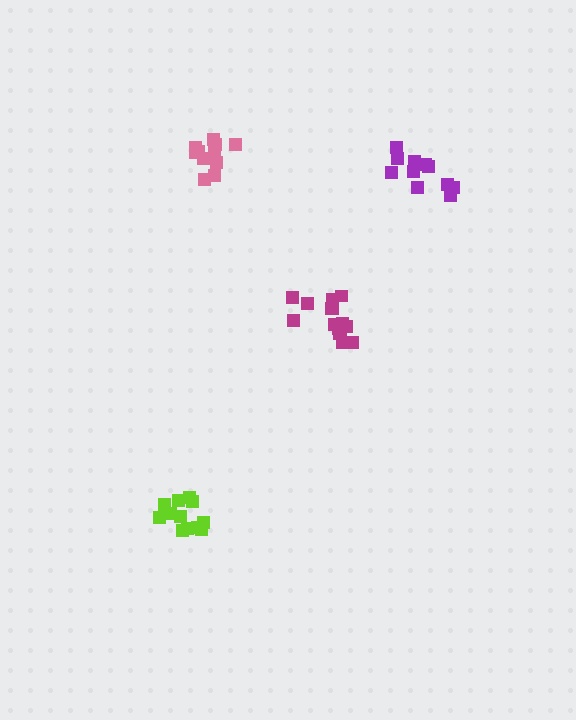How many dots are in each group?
Group 1: 12 dots, Group 2: 15 dots, Group 3: 11 dots, Group 4: 11 dots (49 total).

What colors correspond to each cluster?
The clusters are colored: lime, magenta, purple, pink.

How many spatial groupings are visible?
There are 4 spatial groupings.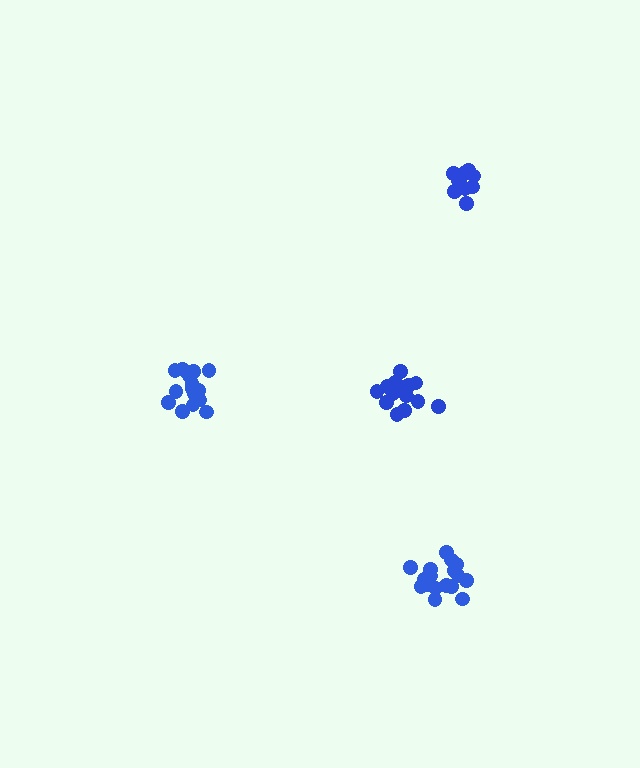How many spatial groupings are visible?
There are 4 spatial groupings.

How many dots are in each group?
Group 1: 15 dots, Group 2: 16 dots, Group 3: 14 dots, Group 4: 17 dots (62 total).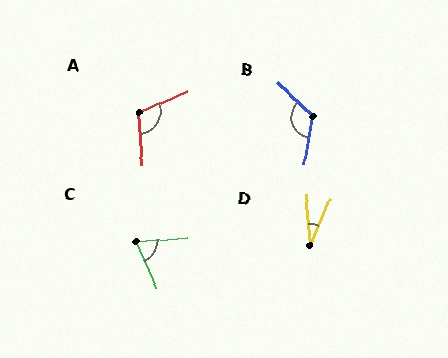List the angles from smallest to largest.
D (29°), C (71°), A (109°), B (125°).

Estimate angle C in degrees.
Approximately 71 degrees.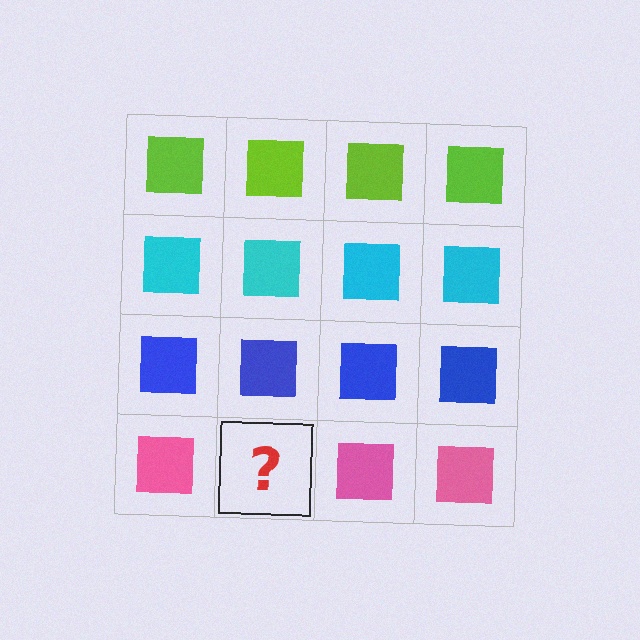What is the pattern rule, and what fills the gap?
The rule is that each row has a consistent color. The gap should be filled with a pink square.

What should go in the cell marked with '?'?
The missing cell should contain a pink square.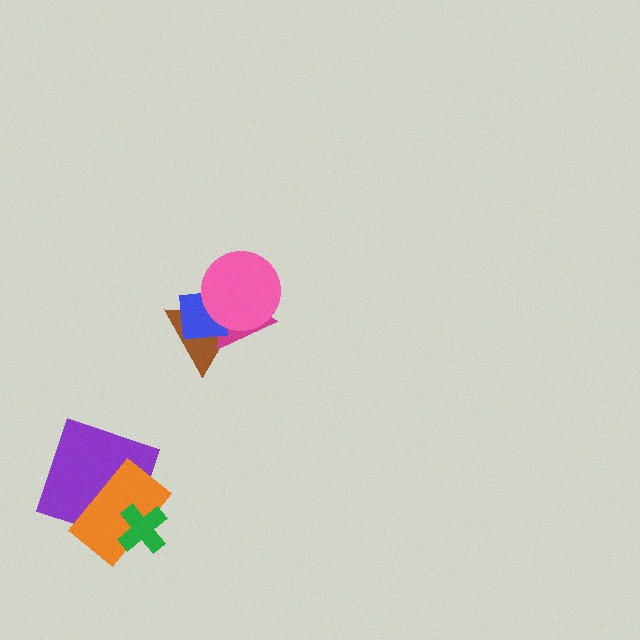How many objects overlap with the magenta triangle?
3 objects overlap with the magenta triangle.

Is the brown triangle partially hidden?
Yes, it is partially covered by another shape.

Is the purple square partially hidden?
Yes, it is partially covered by another shape.